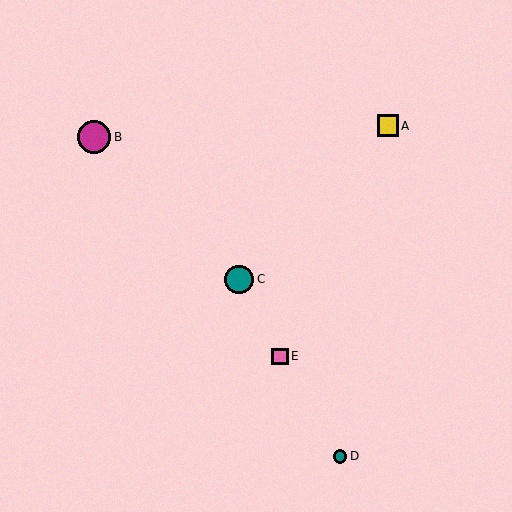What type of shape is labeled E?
Shape E is a pink square.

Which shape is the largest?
The magenta circle (labeled B) is the largest.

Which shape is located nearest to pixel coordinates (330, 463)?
The teal circle (labeled D) at (340, 456) is nearest to that location.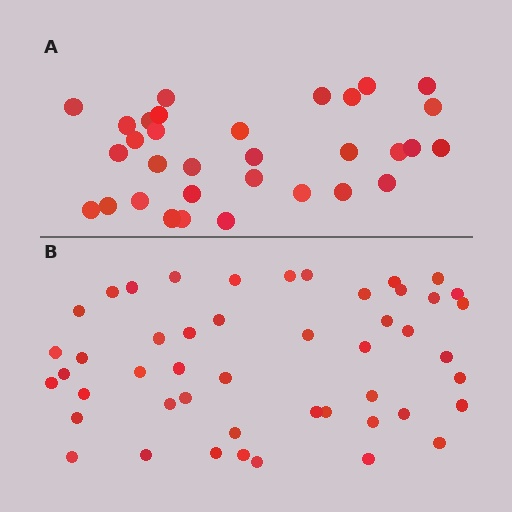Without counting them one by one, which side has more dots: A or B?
Region B (the bottom region) has more dots.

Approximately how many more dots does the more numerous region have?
Region B has approximately 15 more dots than region A.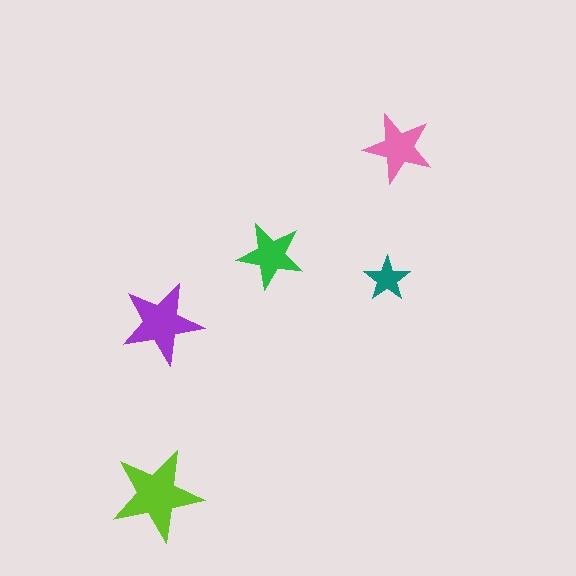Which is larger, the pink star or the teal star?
The pink one.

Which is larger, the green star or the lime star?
The lime one.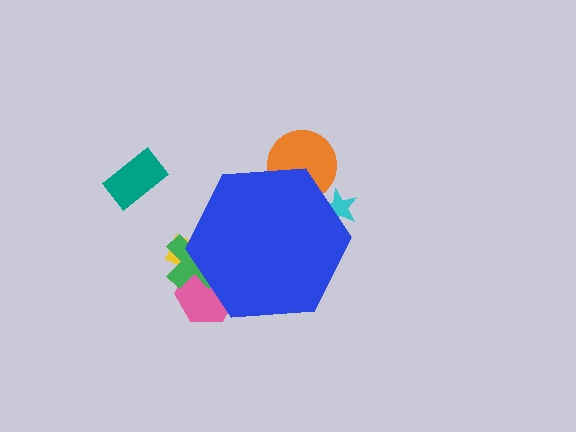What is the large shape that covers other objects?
A blue hexagon.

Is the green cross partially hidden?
Yes, the green cross is partially hidden behind the blue hexagon.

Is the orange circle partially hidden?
Yes, the orange circle is partially hidden behind the blue hexagon.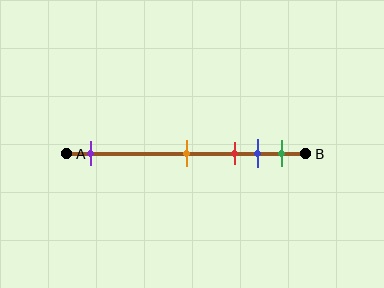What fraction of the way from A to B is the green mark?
The green mark is approximately 90% (0.9) of the way from A to B.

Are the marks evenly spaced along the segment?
No, the marks are not evenly spaced.